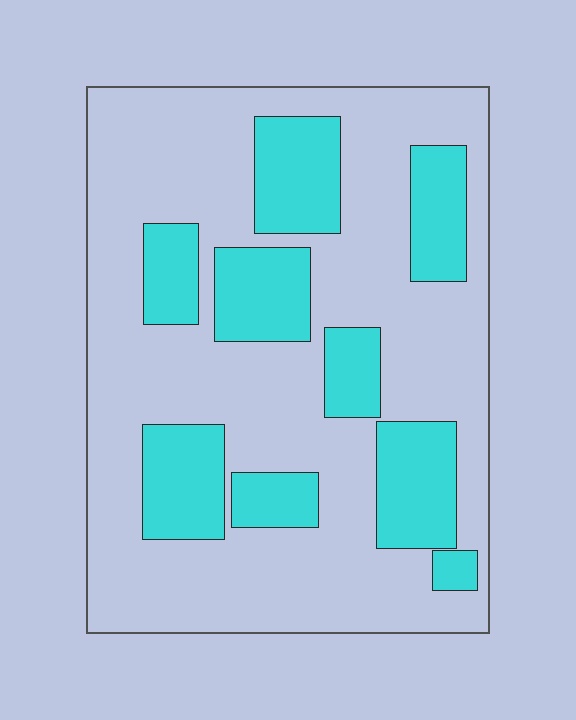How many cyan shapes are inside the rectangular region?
9.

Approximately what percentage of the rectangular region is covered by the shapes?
Approximately 30%.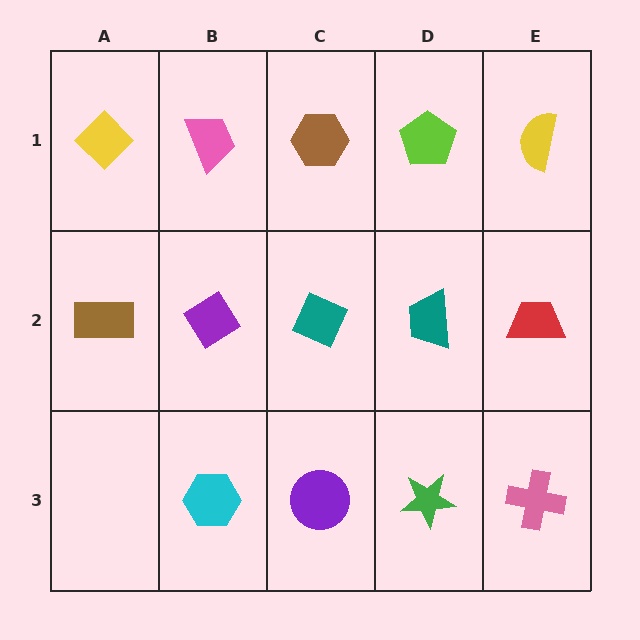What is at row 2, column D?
A teal trapezoid.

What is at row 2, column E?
A red trapezoid.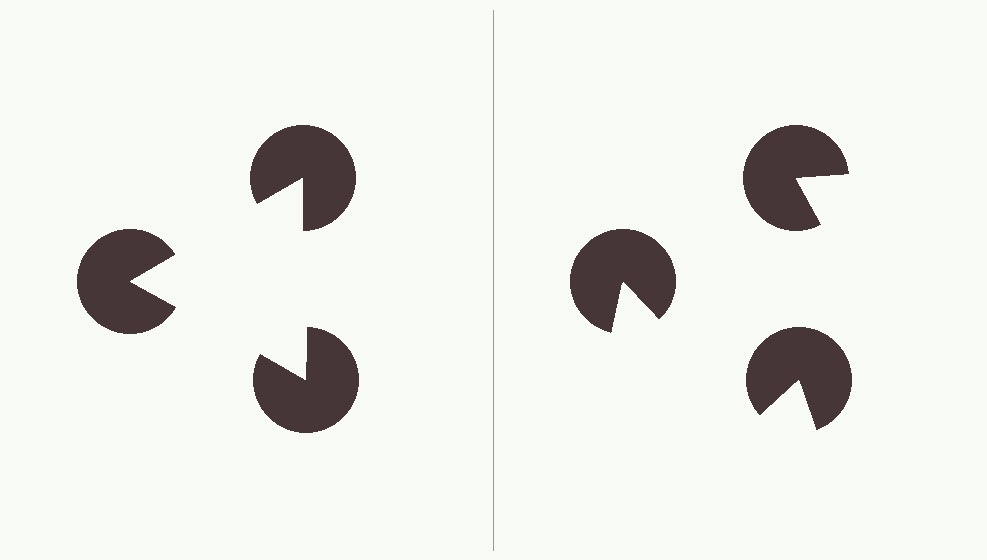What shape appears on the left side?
An illusory triangle.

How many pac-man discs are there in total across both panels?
6 — 3 on each side.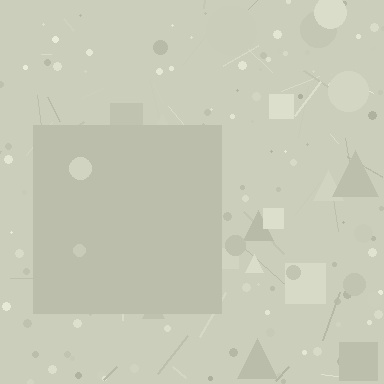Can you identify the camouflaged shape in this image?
The camouflaged shape is a square.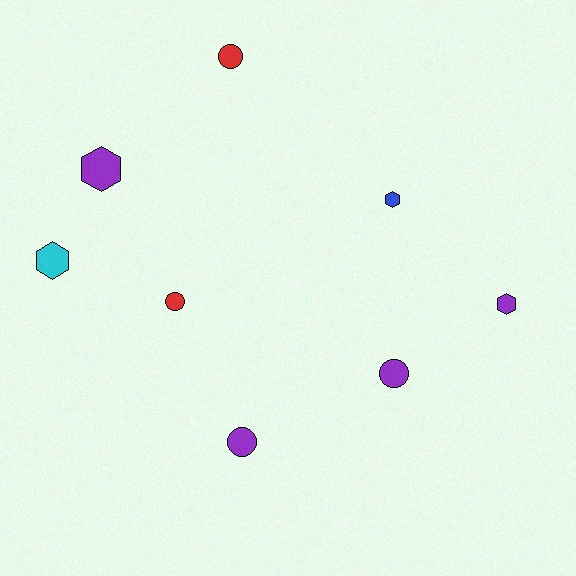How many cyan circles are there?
There are no cyan circles.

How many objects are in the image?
There are 8 objects.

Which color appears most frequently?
Purple, with 4 objects.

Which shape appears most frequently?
Circle, with 4 objects.